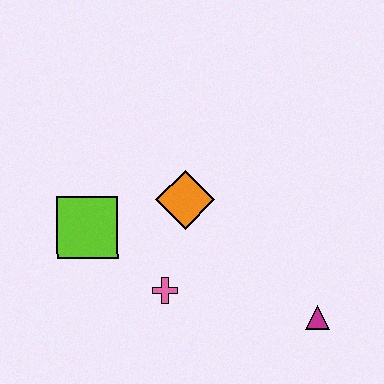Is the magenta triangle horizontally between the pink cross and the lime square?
No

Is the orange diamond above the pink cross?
Yes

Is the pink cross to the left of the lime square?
No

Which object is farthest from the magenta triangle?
The lime square is farthest from the magenta triangle.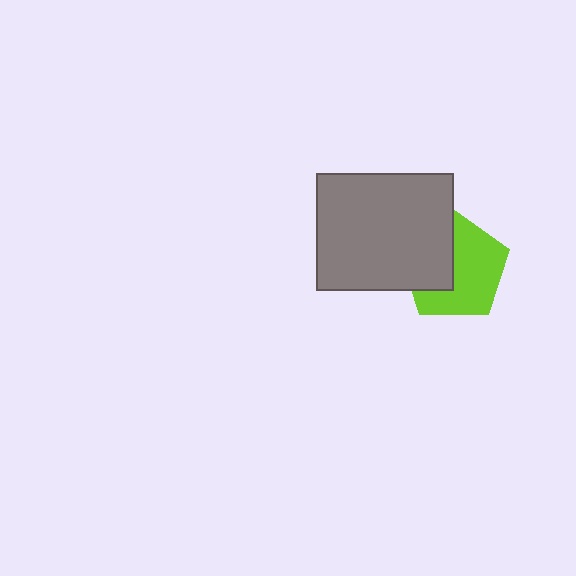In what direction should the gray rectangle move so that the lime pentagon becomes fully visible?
The gray rectangle should move left. That is the shortest direction to clear the overlap and leave the lime pentagon fully visible.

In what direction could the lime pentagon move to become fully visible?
The lime pentagon could move right. That would shift it out from behind the gray rectangle entirely.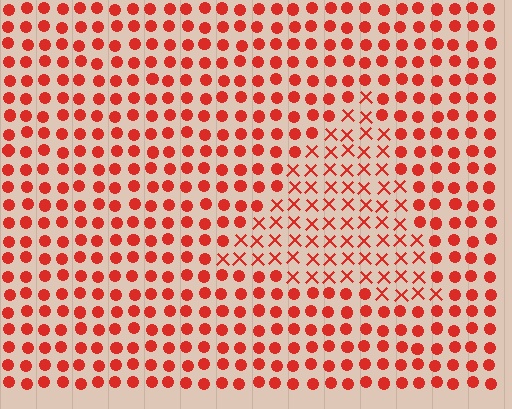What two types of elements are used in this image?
The image uses X marks inside the triangle region and circles outside it.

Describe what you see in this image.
The image is filled with small red elements arranged in a uniform grid. A triangle-shaped region contains X marks, while the surrounding area contains circles. The boundary is defined purely by the change in element shape.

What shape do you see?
I see a triangle.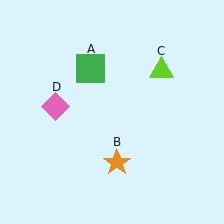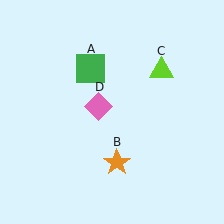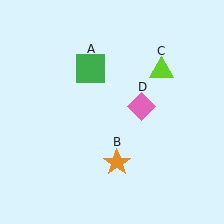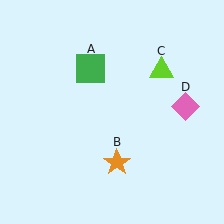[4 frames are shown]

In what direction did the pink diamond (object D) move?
The pink diamond (object D) moved right.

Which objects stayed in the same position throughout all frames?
Green square (object A) and orange star (object B) and lime triangle (object C) remained stationary.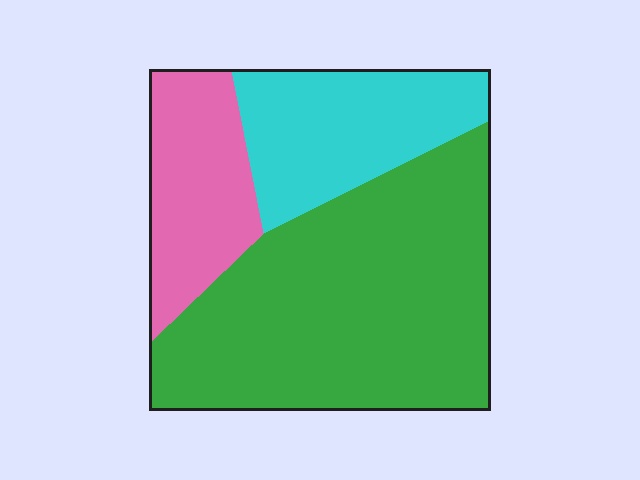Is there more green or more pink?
Green.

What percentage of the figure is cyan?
Cyan covers 23% of the figure.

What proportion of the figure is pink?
Pink covers 19% of the figure.